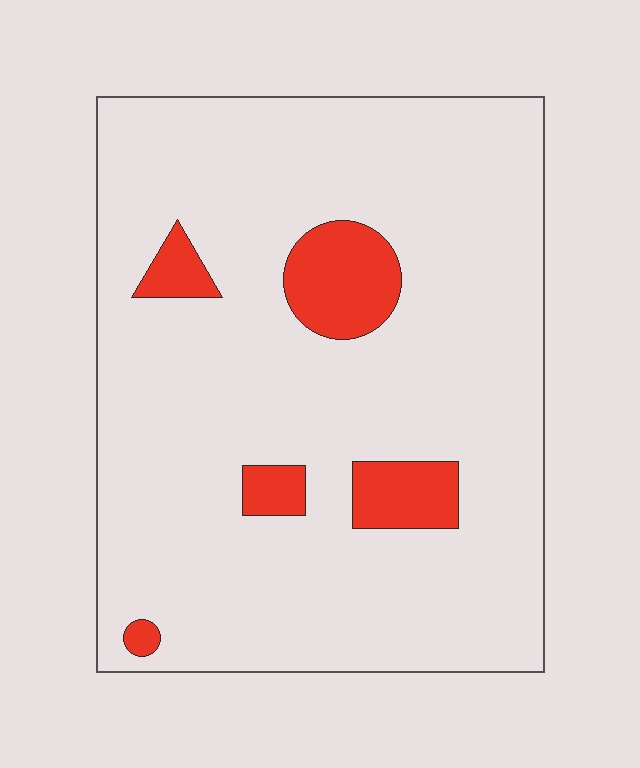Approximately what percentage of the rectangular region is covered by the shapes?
Approximately 10%.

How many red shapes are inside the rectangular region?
5.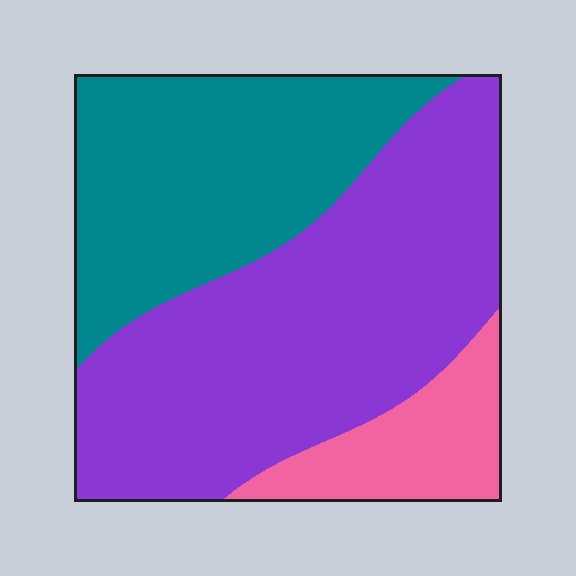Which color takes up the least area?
Pink, at roughly 15%.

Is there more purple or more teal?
Purple.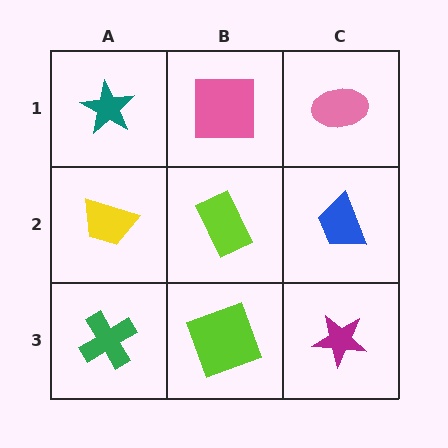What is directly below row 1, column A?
A yellow trapezoid.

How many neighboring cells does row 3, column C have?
2.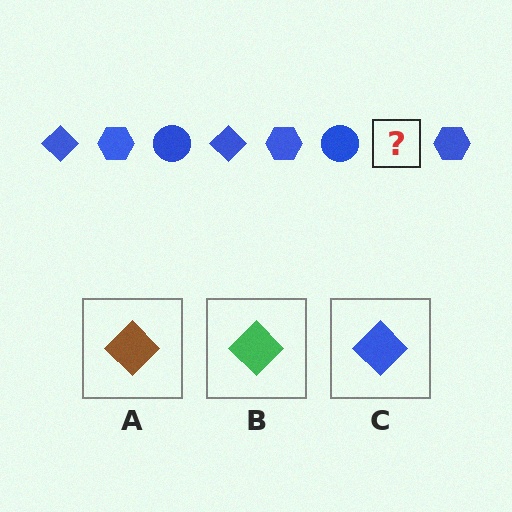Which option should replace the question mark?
Option C.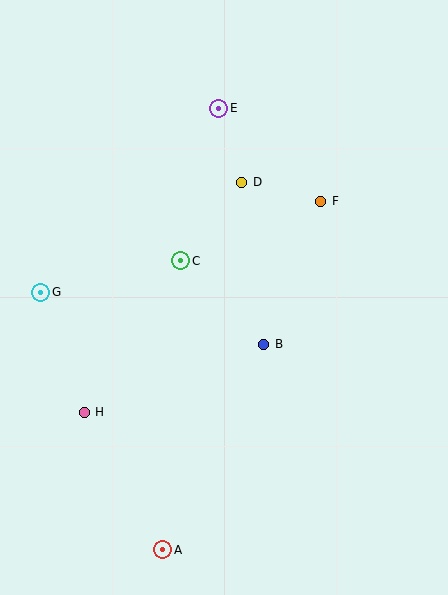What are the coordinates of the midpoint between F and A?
The midpoint between F and A is at (242, 375).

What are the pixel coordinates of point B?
Point B is at (264, 344).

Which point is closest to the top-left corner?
Point E is closest to the top-left corner.